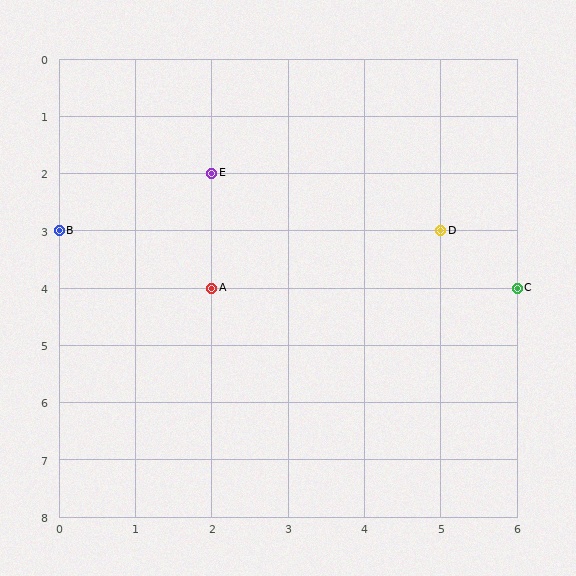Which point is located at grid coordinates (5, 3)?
Point D is at (5, 3).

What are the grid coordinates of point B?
Point B is at grid coordinates (0, 3).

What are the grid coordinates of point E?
Point E is at grid coordinates (2, 2).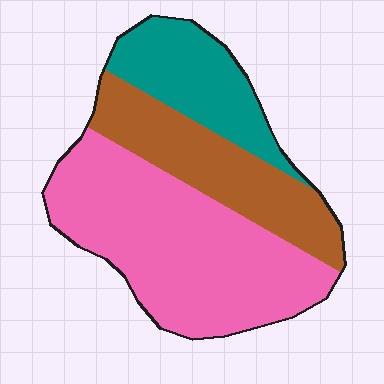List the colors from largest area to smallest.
From largest to smallest: pink, brown, teal.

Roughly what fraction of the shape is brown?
Brown covers around 25% of the shape.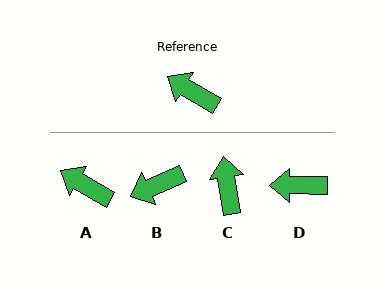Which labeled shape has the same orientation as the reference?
A.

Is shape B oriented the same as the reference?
No, it is off by about 54 degrees.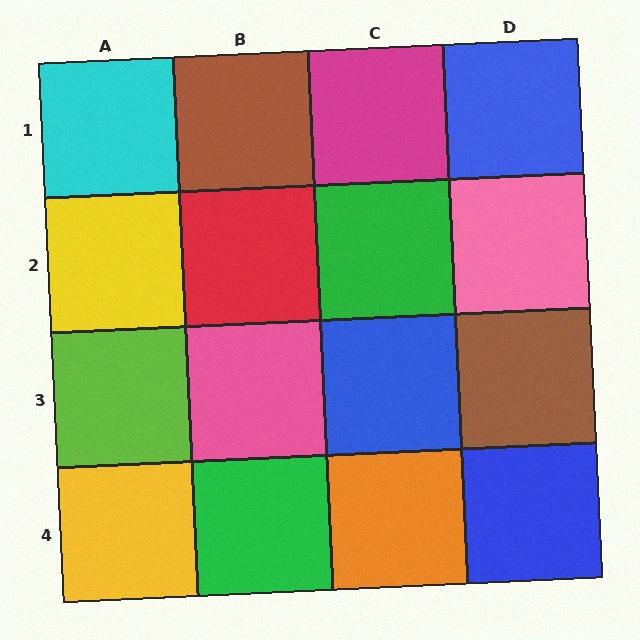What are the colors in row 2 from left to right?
Yellow, red, green, pink.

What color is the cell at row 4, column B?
Green.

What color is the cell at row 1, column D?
Blue.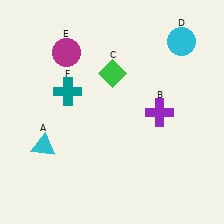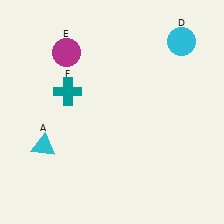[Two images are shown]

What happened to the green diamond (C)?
The green diamond (C) was removed in Image 2. It was in the top-right area of Image 1.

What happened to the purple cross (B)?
The purple cross (B) was removed in Image 2. It was in the bottom-right area of Image 1.